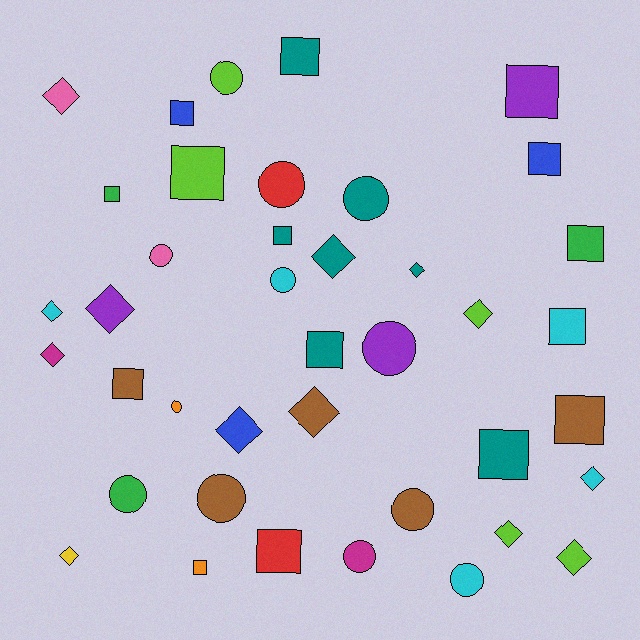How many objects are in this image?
There are 40 objects.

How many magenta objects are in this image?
There are 2 magenta objects.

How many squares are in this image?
There are 15 squares.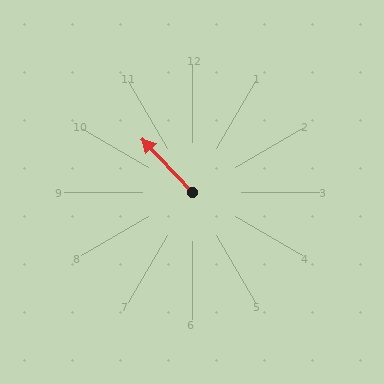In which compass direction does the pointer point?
Northwest.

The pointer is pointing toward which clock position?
Roughly 11 o'clock.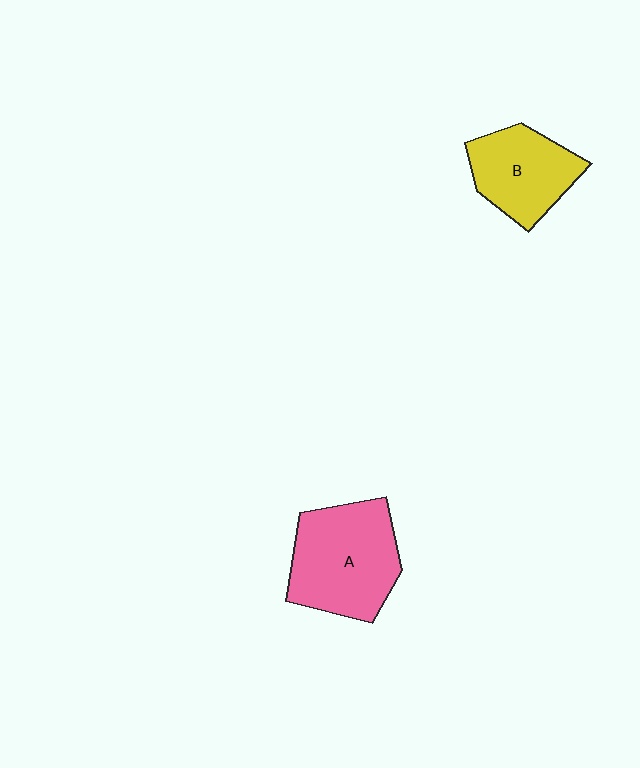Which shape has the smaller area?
Shape B (yellow).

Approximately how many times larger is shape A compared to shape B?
Approximately 1.4 times.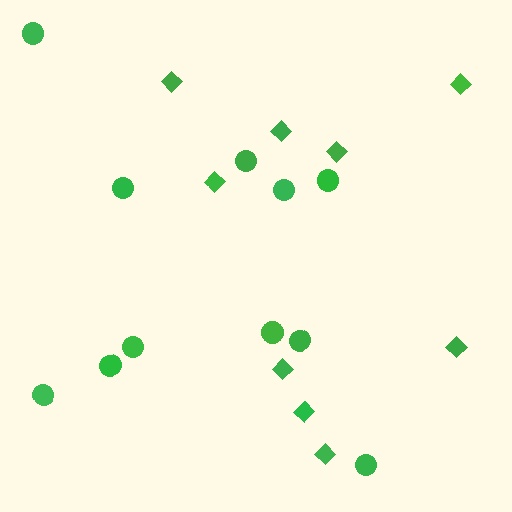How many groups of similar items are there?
There are 2 groups: one group of circles (11) and one group of diamonds (9).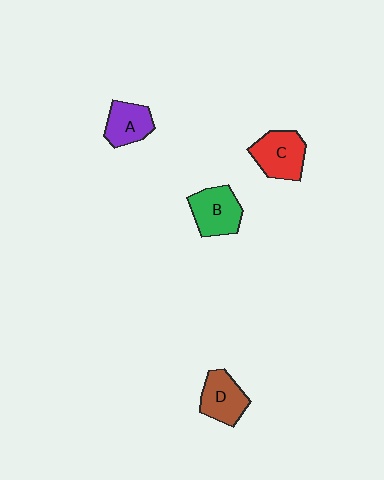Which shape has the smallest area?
Shape A (purple).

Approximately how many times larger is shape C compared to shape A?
Approximately 1.2 times.